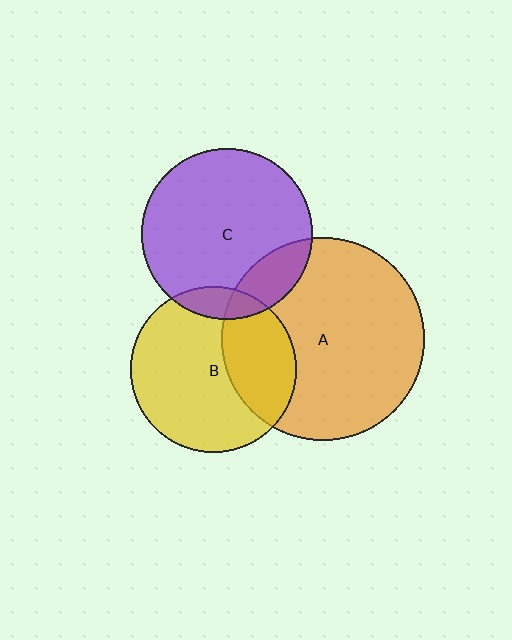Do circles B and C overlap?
Yes.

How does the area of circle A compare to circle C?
Approximately 1.4 times.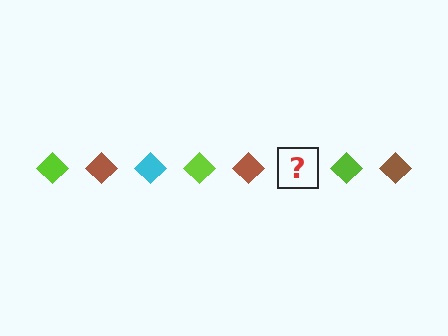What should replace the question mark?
The question mark should be replaced with a cyan diamond.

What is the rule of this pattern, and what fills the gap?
The rule is that the pattern cycles through lime, brown, cyan diamonds. The gap should be filled with a cyan diamond.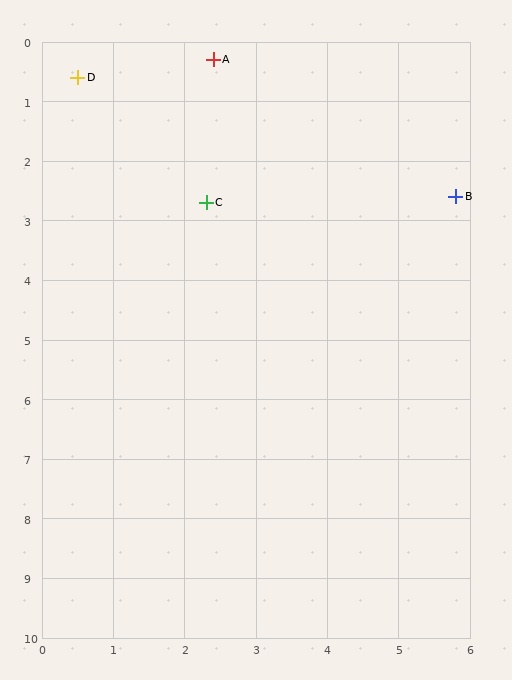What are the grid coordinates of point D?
Point D is at approximately (0.5, 0.6).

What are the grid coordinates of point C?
Point C is at approximately (2.3, 2.7).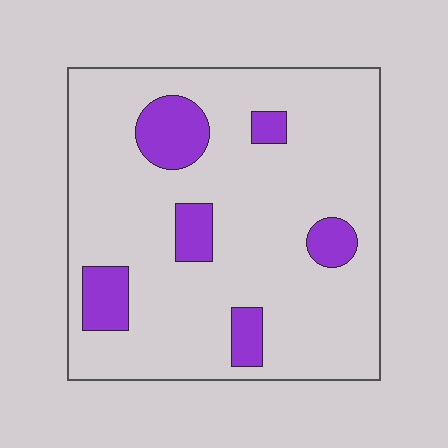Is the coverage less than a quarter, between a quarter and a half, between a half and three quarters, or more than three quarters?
Less than a quarter.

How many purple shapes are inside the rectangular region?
6.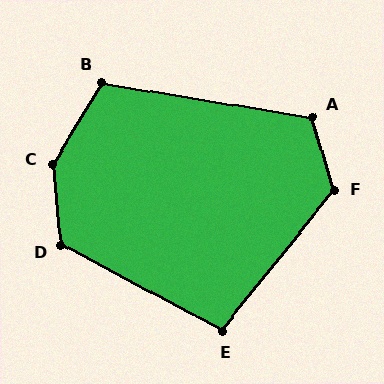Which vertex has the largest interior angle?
C, at approximately 144 degrees.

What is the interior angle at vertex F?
Approximately 125 degrees (obtuse).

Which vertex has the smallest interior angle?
E, at approximately 101 degrees.